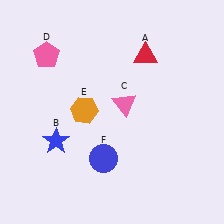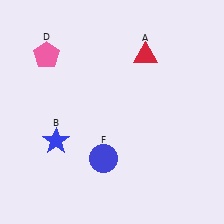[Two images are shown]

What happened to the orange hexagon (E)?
The orange hexagon (E) was removed in Image 2. It was in the top-left area of Image 1.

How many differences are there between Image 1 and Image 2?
There are 2 differences between the two images.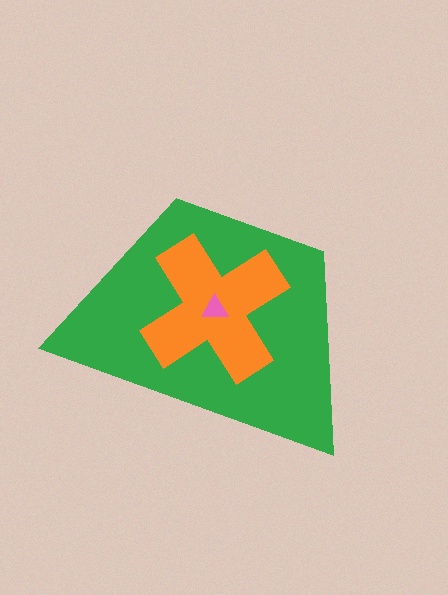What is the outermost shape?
The green trapezoid.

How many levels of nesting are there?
3.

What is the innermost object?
The pink triangle.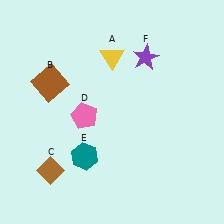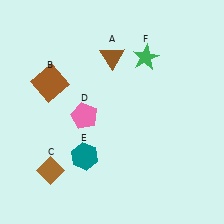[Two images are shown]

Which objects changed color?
A changed from yellow to brown. F changed from purple to green.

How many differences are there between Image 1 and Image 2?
There are 2 differences between the two images.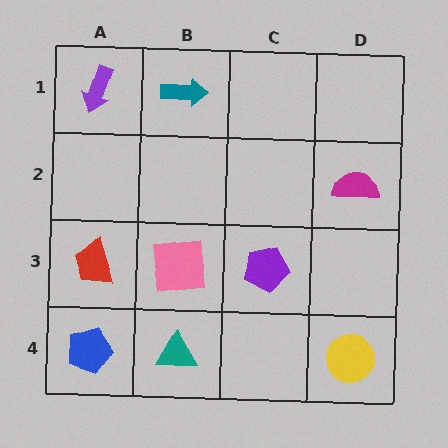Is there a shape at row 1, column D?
No, that cell is empty.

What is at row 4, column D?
A yellow circle.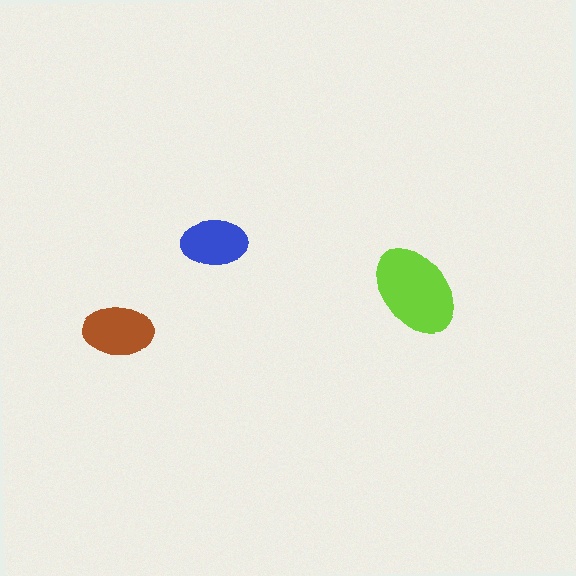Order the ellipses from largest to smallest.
the lime one, the brown one, the blue one.